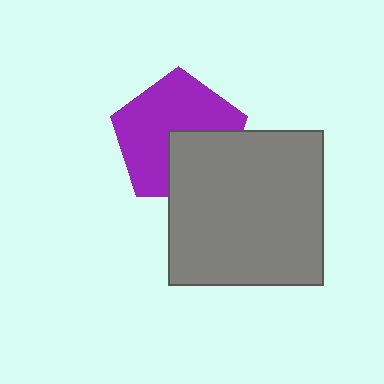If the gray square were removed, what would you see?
You would see the complete purple pentagon.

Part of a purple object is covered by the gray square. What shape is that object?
It is a pentagon.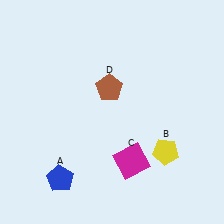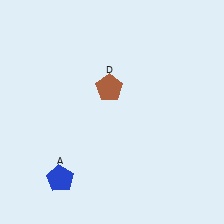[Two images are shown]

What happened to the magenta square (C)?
The magenta square (C) was removed in Image 2. It was in the bottom-right area of Image 1.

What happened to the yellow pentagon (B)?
The yellow pentagon (B) was removed in Image 2. It was in the bottom-right area of Image 1.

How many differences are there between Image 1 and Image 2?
There are 2 differences between the two images.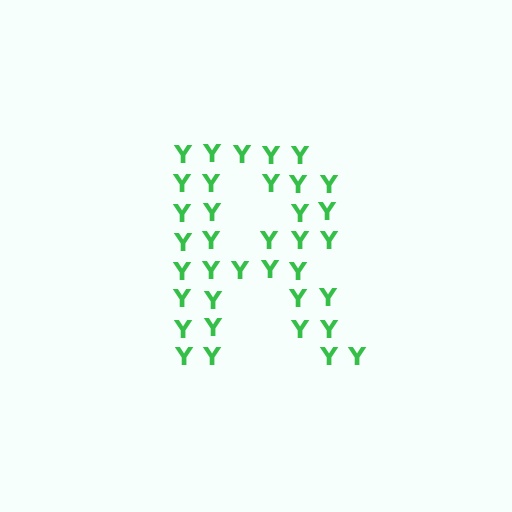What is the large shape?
The large shape is the letter R.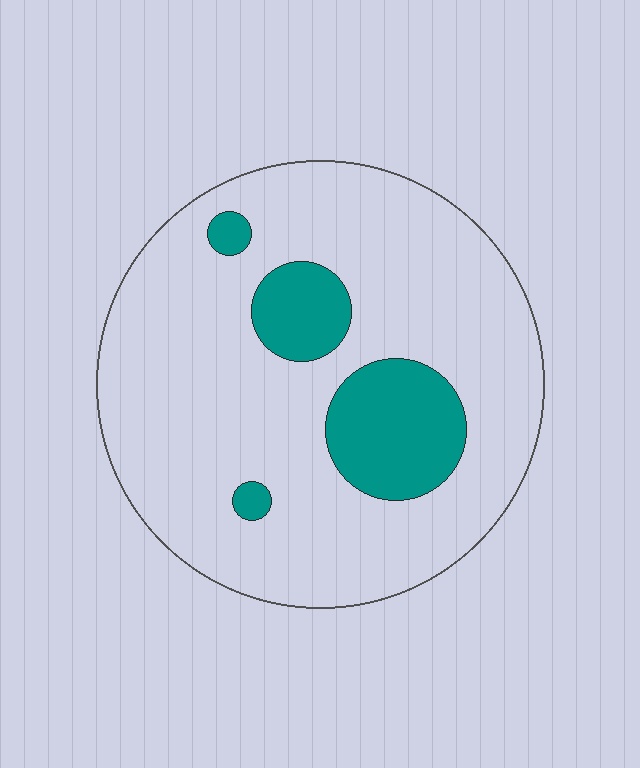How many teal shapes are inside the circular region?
4.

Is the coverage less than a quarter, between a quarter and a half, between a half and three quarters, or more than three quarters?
Less than a quarter.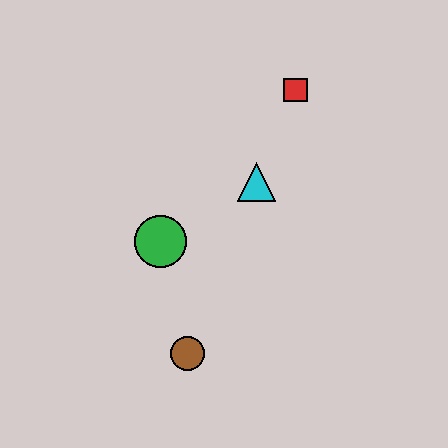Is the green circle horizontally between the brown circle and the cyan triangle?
No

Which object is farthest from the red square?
The brown circle is farthest from the red square.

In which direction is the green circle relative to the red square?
The green circle is below the red square.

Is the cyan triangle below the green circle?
No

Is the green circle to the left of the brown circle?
Yes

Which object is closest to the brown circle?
The green circle is closest to the brown circle.